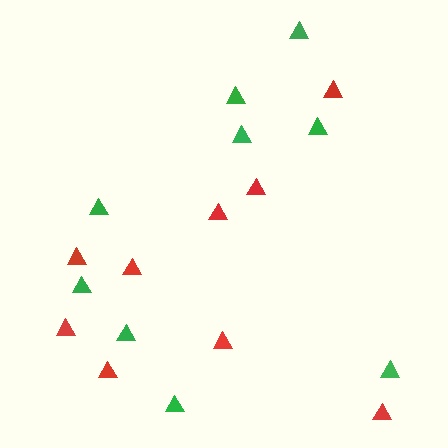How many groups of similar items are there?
There are 2 groups: one group of green triangles (9) and one group of red triangles (9).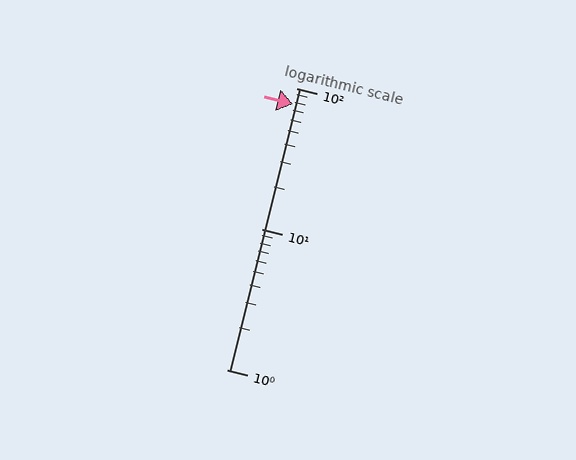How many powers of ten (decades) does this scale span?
The scale spans 2 decades, from 1 to 100.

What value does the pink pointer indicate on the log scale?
The pointer indicates approximately 77.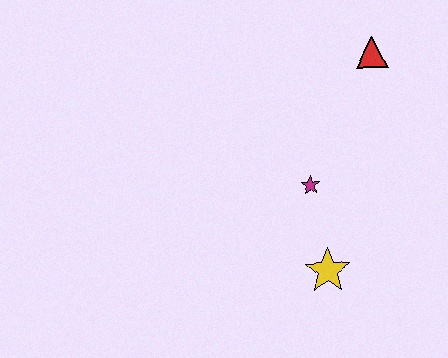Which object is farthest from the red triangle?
The yellow star is farthest from the red triangle.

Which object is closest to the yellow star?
The magenta star is closest to the yellow star.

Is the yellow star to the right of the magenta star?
Yes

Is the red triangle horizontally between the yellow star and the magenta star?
No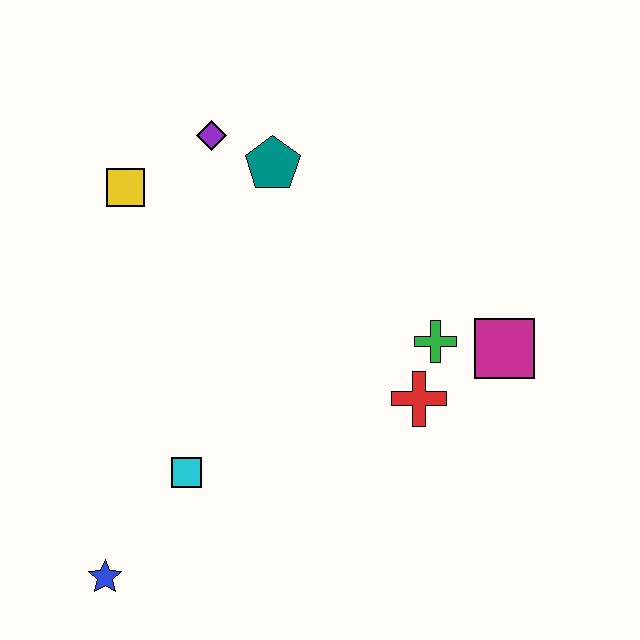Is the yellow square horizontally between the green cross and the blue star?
Yes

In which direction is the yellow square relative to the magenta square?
The yellow square is to the left of the magenta square.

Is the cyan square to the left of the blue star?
No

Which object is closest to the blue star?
The cyan square is closest to the blue star.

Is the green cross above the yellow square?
No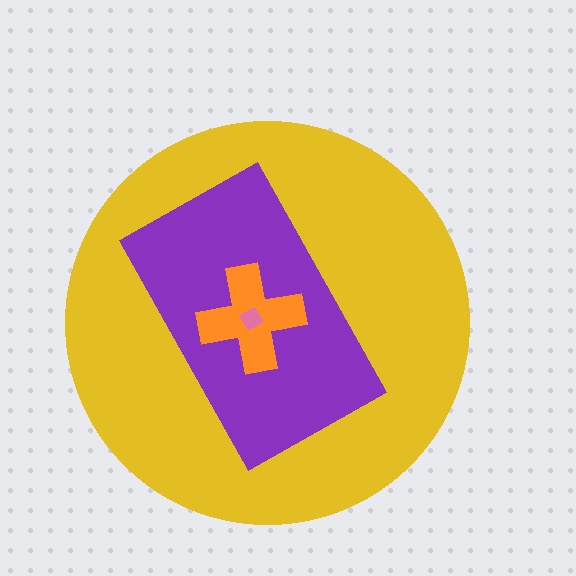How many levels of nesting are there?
4.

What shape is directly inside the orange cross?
The pink diamond.